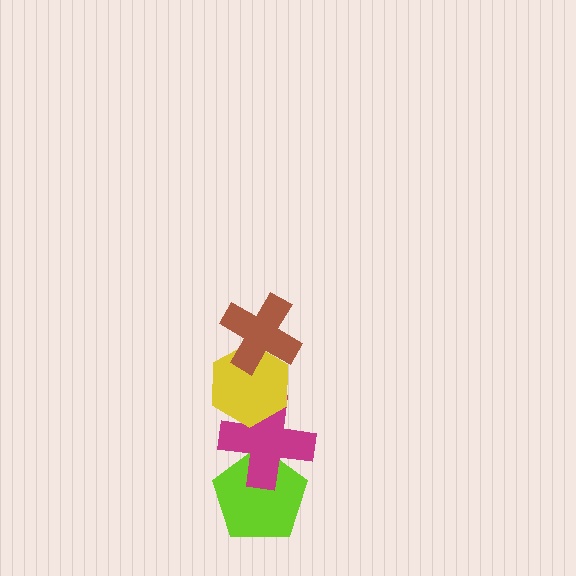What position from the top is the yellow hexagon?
The yellow hexagon is 2nd from the top.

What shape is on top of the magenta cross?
The yellow hexagon is on top of the magenta cross.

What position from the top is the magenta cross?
The magenta cross is 3rd from the top.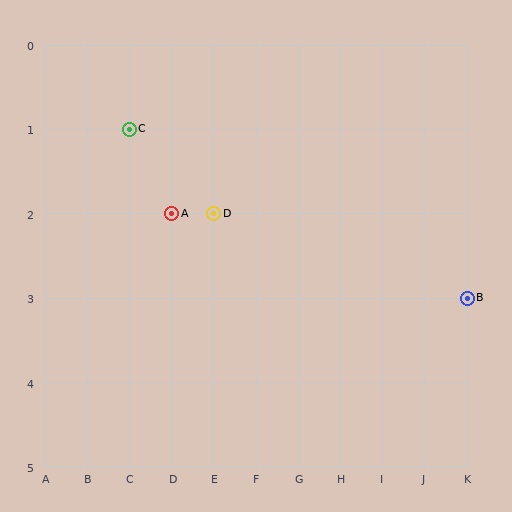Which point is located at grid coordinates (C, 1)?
Point C is at (C, 1).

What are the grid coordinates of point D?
Point D is at grid coordinates (E, 2).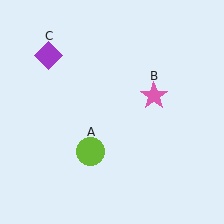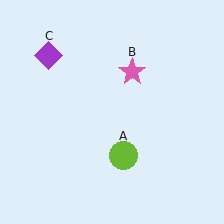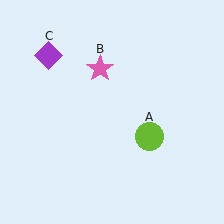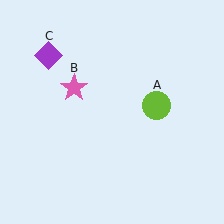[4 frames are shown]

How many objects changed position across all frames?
2 objects changed position: lime circle (object A), pink star (object B).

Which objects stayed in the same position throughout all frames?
Purple diamond (object C) remained stationary.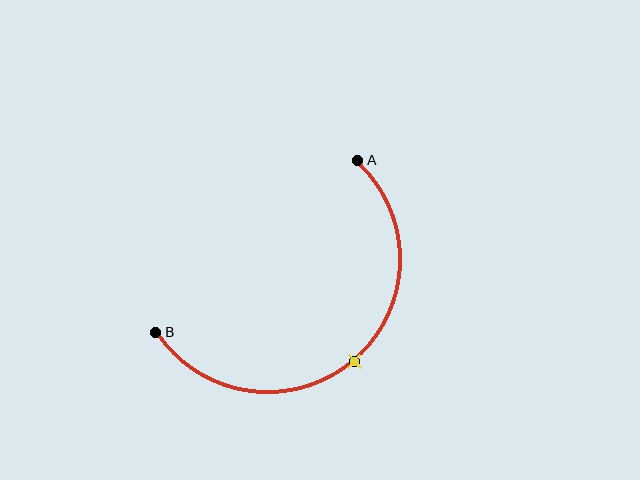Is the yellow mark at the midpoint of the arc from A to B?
Yes. The yellow mark lies on the arc at equal arc-length from both A and B — it is the arc midpoint.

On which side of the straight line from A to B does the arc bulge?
The arc bulges below and to the right of the straight line connecting A and B.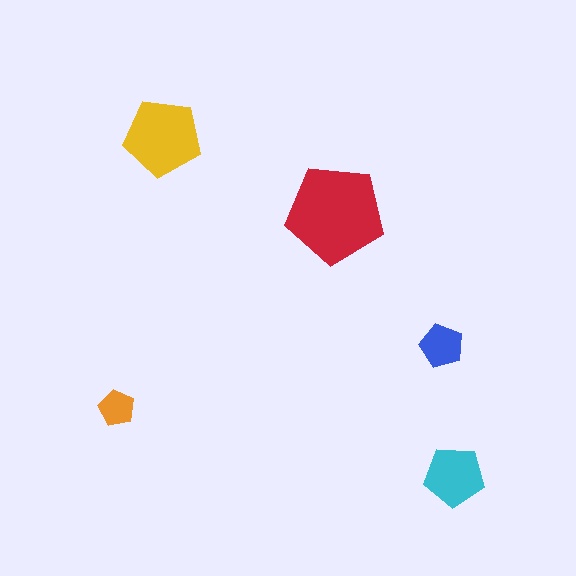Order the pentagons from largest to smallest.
the red one, the yellow one, the cyan one, the blue one, the orange one.